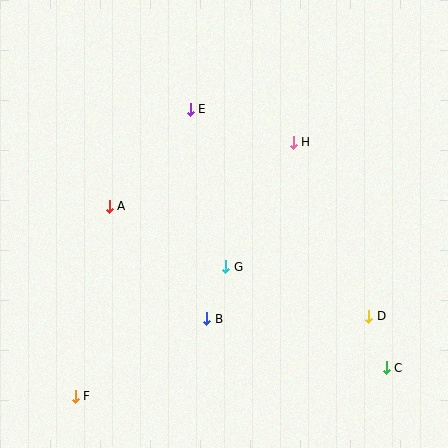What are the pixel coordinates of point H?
Point H is at (293, 142).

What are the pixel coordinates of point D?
Point D is at (369, 316).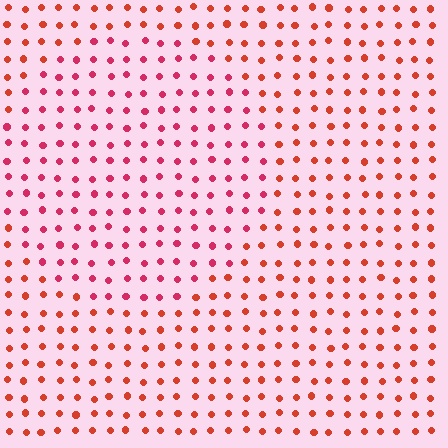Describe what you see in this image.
The image is filled with small red elements in a uniform arrangement. A circle-shaped region is visible where the elements are tinted to a slightly different hue, forming a subtle color boundary.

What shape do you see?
I see a circle.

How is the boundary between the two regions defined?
The boundary is defined purely by a slight shift in hue (about 27 degrees). Spacing, size, and orientation are identical on both sides.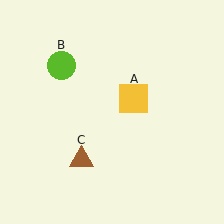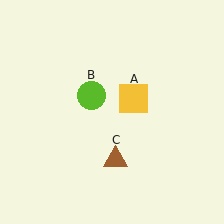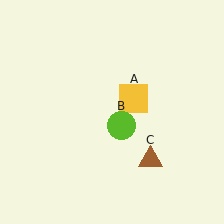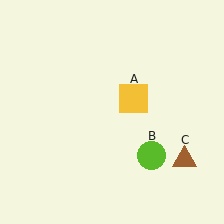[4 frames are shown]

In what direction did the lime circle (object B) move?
The lime circle (object B) moved down and to the right.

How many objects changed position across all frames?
2 objects changed position: lime circle (object B), brown triangle (object C).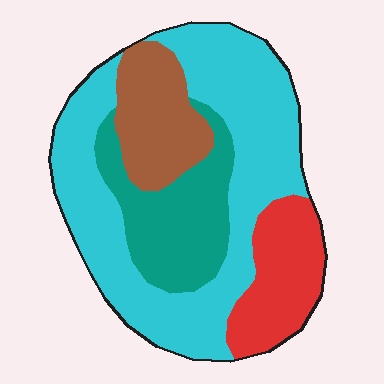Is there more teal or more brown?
Teal.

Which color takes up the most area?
Cyan, at roughly 50%.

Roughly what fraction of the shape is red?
Red covers roughly 15% of the shape.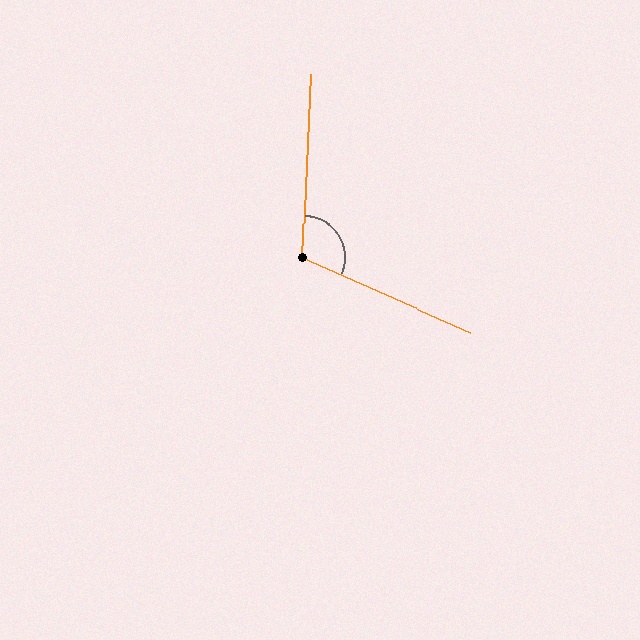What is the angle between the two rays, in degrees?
Approximately 111 degrees.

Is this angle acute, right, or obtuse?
It is obtuse.